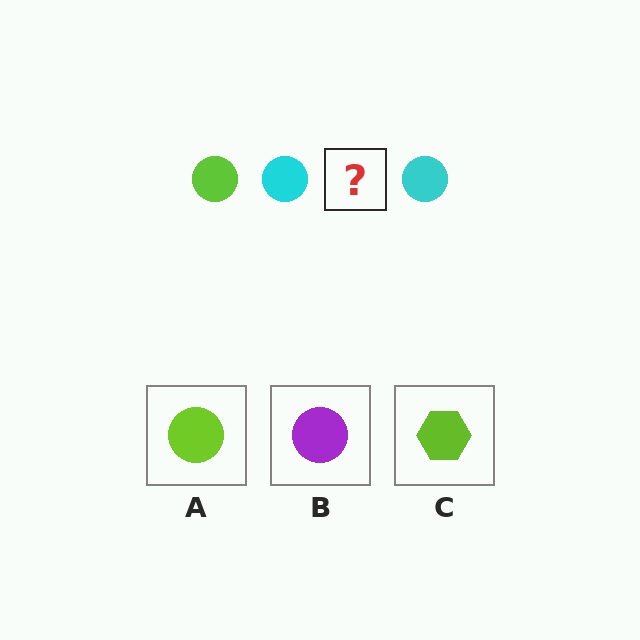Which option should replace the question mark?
Option A.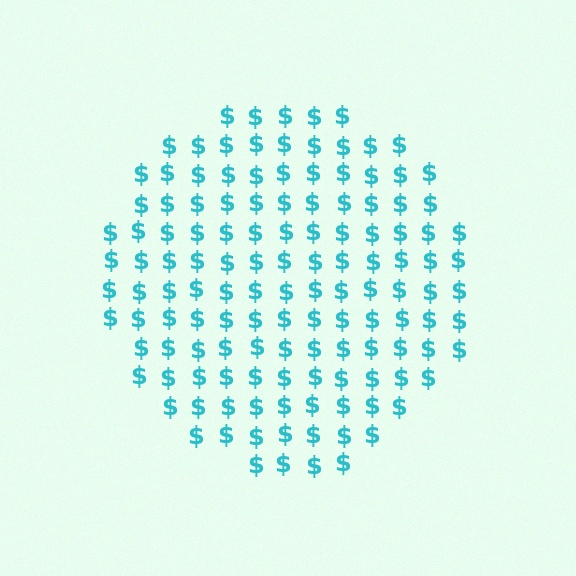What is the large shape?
The large shape is a circle.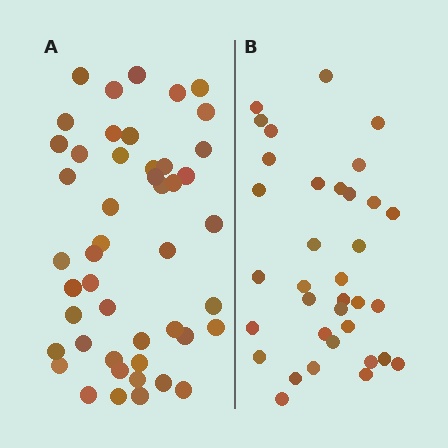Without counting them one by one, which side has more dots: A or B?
Region A (the left region) has more dots.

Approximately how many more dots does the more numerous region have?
Region A has roughly 12 or so more dots than region B.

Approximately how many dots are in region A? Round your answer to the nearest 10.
About 50 dots. (The exact count is 47, which rounds to 50.)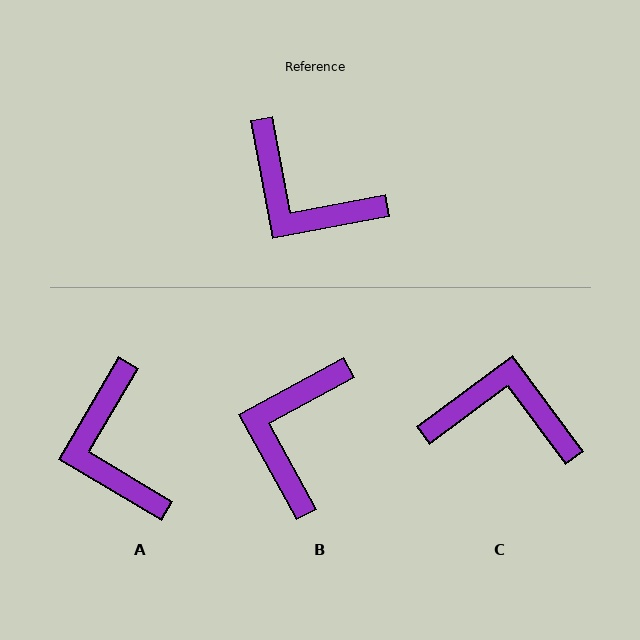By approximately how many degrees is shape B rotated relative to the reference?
Approximately 72 degrees clockwise.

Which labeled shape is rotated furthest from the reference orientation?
C, about 154 degrees away.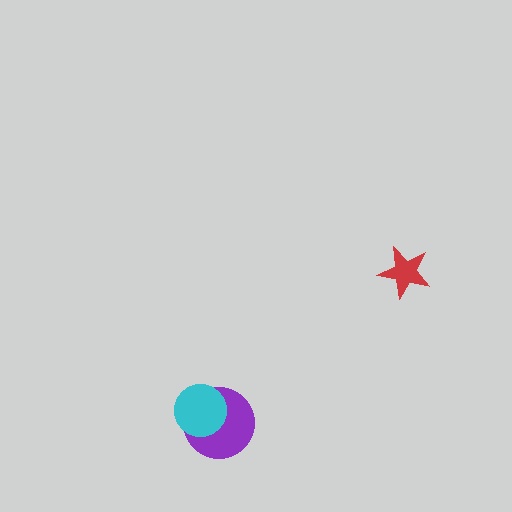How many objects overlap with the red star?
0 objects overlap with the red star.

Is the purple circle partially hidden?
Yes, it is partially covered by another shape.